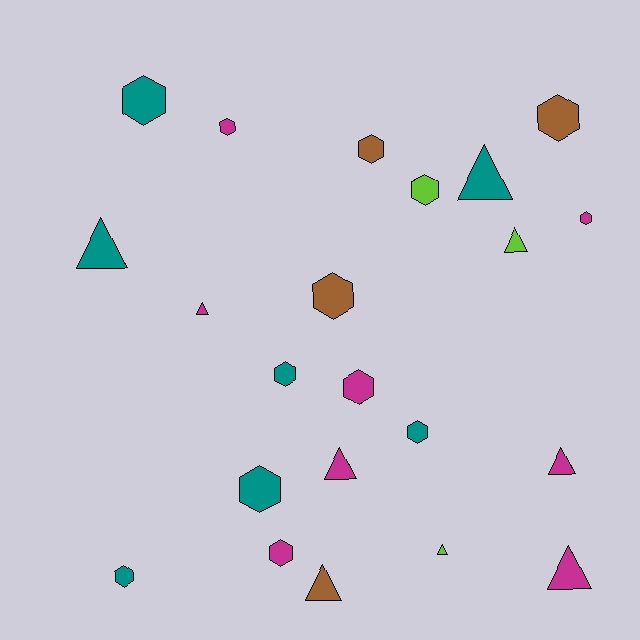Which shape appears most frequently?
Hexagon, with 13 objects.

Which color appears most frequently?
Magenta, with 8 objects.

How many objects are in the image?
There are 22 objects.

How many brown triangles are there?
There is 1 brown triangle.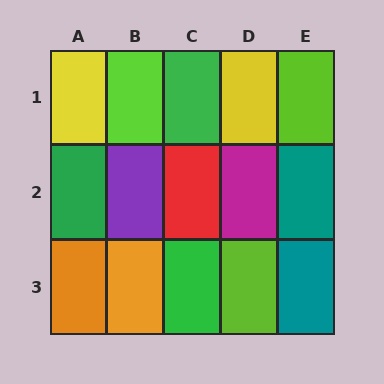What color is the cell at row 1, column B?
Lime.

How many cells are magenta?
1 cell is magenta.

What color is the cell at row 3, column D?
Lime.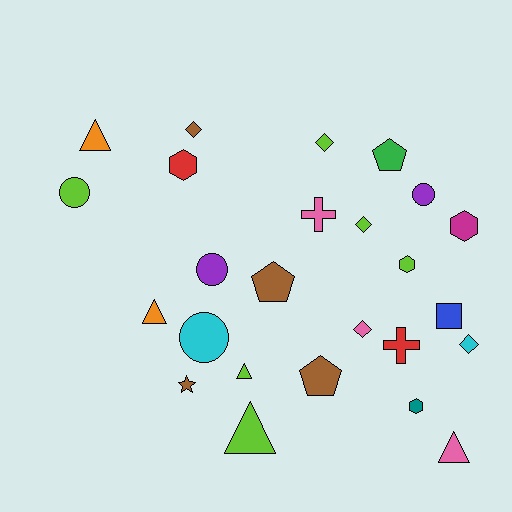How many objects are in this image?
There are 25 objects.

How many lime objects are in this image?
There are 6 lime objects.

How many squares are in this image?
There is 1 square.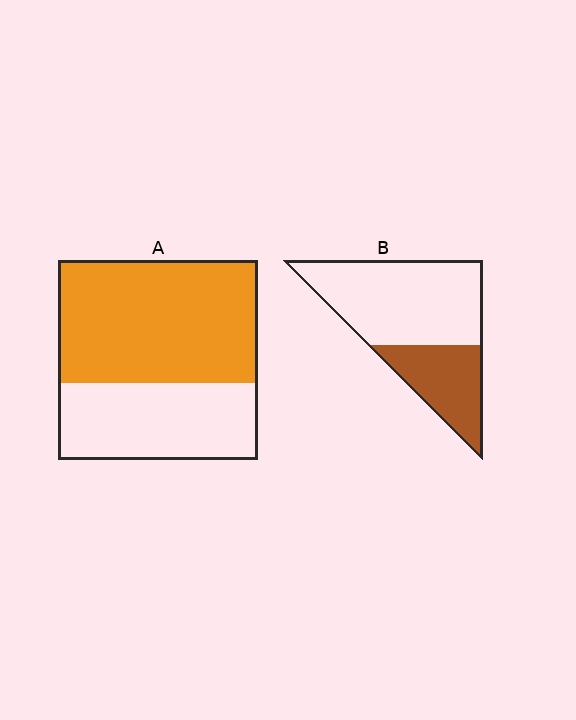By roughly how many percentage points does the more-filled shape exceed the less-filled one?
By roughly 30 percentage points (A over B).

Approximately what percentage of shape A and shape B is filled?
A is approximately 60% and B is approximately 35%.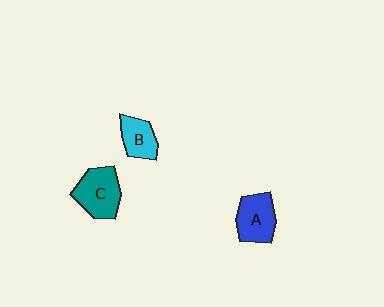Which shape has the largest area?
Shape C (teal).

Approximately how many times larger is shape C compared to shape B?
Approximately 1.5 times.